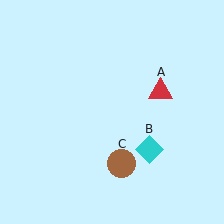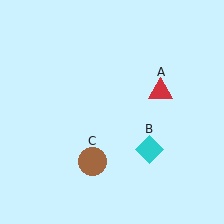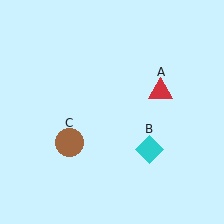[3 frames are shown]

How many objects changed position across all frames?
1 object changed position: brown circle (object C).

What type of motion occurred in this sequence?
The brown circle (object C) rotated clockwise around the center of the scene.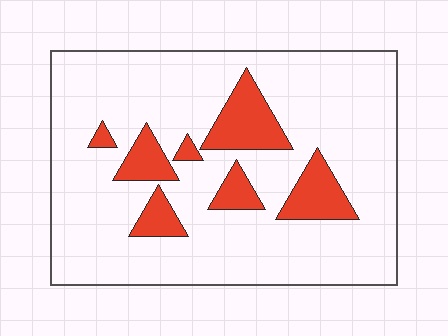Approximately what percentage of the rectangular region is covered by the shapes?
Approximately 15%.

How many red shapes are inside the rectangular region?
7.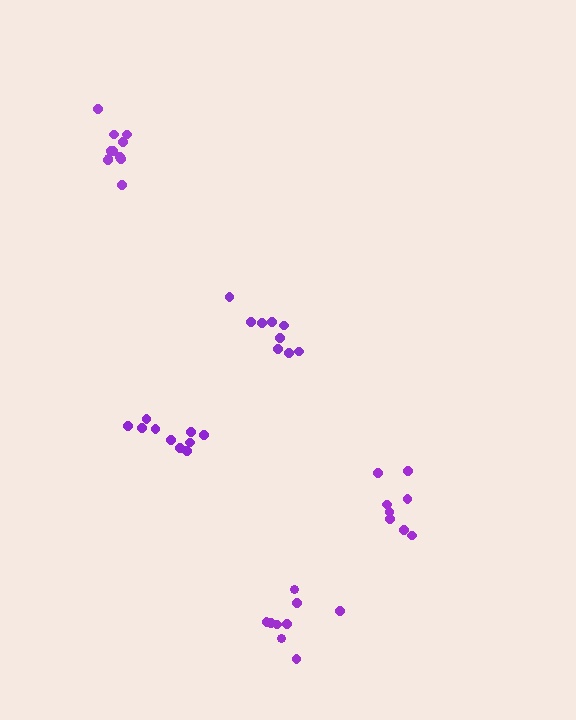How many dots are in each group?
Group 1: 9 dots, Group 2: 9 dots, Group 3: 11 dots, Group 4: 10 dots, Group 5: 8 dots (47 total).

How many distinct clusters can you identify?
There are 5 distinct clusters.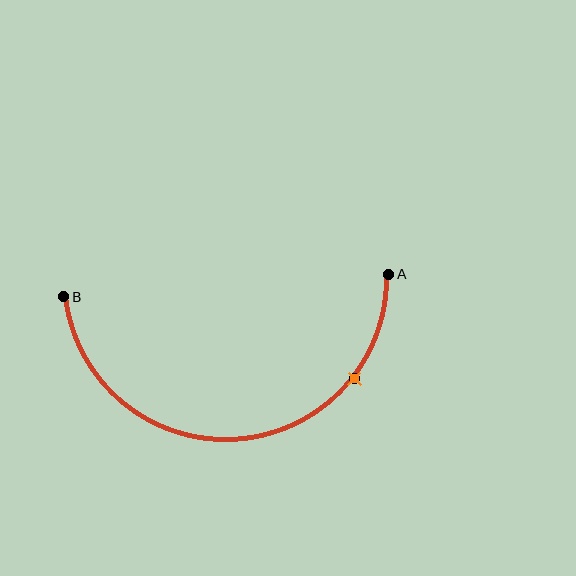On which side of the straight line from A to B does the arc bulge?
The arc bulges below the straight line connecting A and B.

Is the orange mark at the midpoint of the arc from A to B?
No. The orange mark lies on the arc but is closer to endpoint A. The arc midpoint would be at the point on the curve equidistant along the arc from both A and B.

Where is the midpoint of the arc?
The arc midpoint is the point on the curve farthest from the straight line joining A and B. It sits below that line.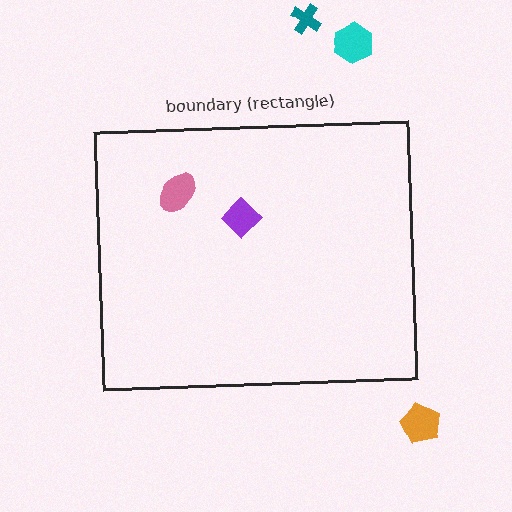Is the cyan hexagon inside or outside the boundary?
Outside.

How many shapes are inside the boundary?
2 inside, 3 outside.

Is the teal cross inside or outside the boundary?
Outside.